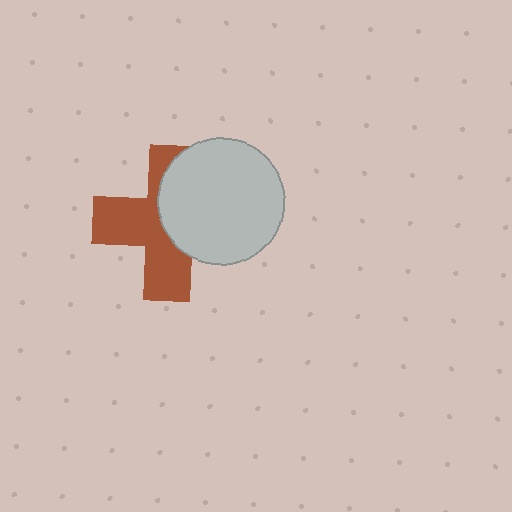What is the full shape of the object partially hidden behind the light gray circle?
The partially hidden object is a brown cross.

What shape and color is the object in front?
The object in front is a light gray circle.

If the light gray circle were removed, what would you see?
You would see the complete brown cross.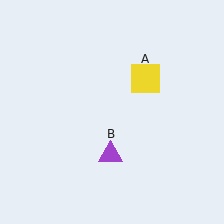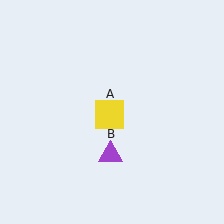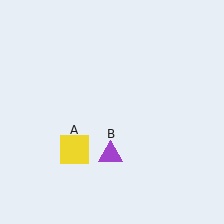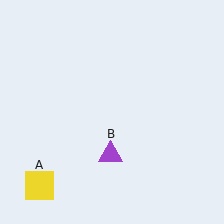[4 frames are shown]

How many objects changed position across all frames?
1 object changed position: yellow square (object A).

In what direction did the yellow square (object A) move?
The yellow square (object A) moved down and to the left.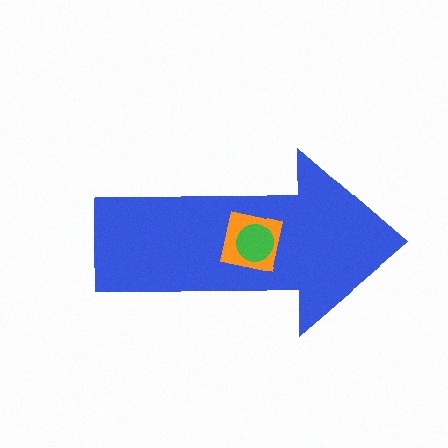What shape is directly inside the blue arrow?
The orange square.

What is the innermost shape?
The green circle.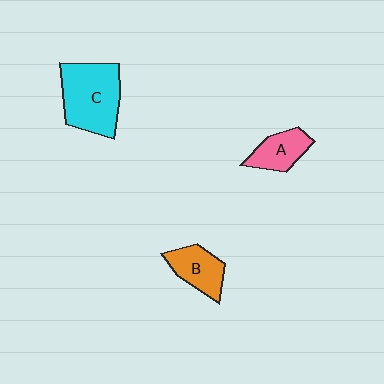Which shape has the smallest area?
Shape A (pink).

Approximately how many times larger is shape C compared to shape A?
Approximately 2.0 times.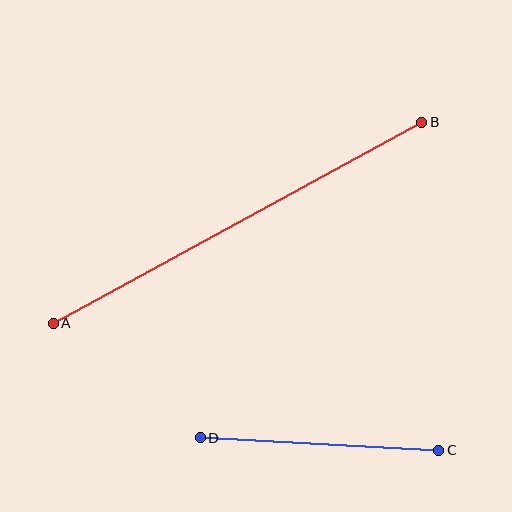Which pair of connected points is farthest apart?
Points A and B are farthest apart.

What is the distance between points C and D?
The distance is approximately 239 pixels.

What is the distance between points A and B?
The distance is approximately 420 pixels.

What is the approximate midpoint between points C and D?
The midpoint is at approximately (319, 444) pixels.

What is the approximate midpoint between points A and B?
The midpoint is at approximately (237, 223) pixels.